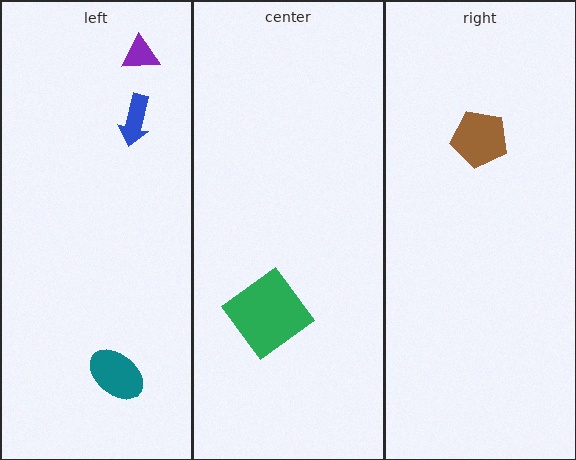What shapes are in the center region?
The green diamond.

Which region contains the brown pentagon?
The right region.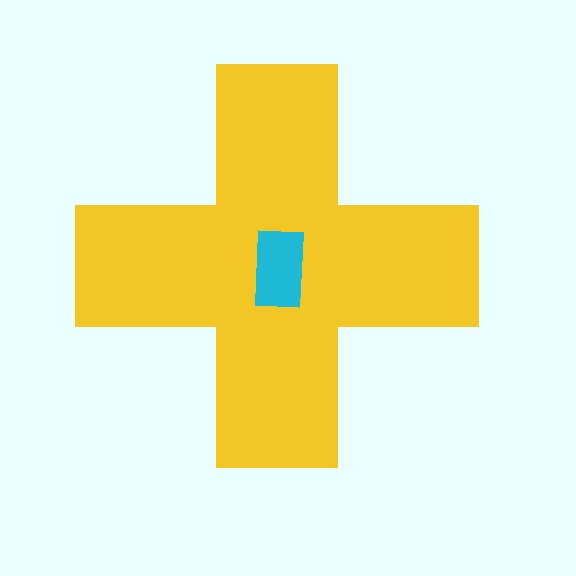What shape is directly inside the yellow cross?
The cyan rectangle.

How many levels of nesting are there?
2.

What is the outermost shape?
The yellow cross.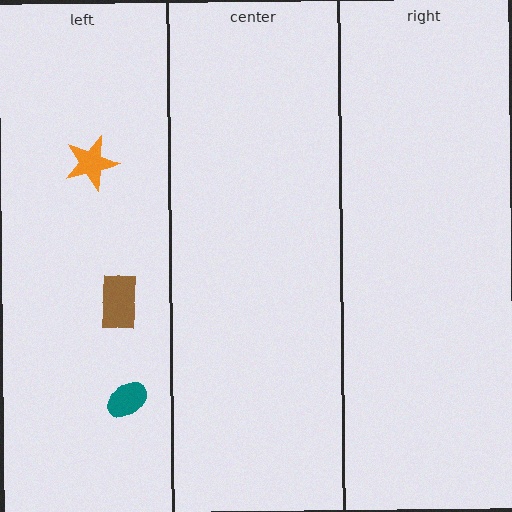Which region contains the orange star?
The left region.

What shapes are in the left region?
The brown rectangle, the teal ellipse, the orange star.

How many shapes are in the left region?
3.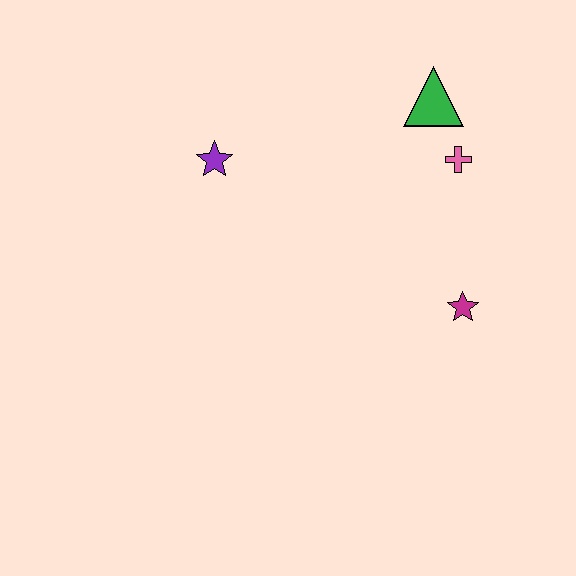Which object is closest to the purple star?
The green triangle is closest to the purple star.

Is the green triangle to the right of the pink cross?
No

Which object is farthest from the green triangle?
The purple star is farthest from the green triangle.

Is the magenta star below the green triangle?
Yes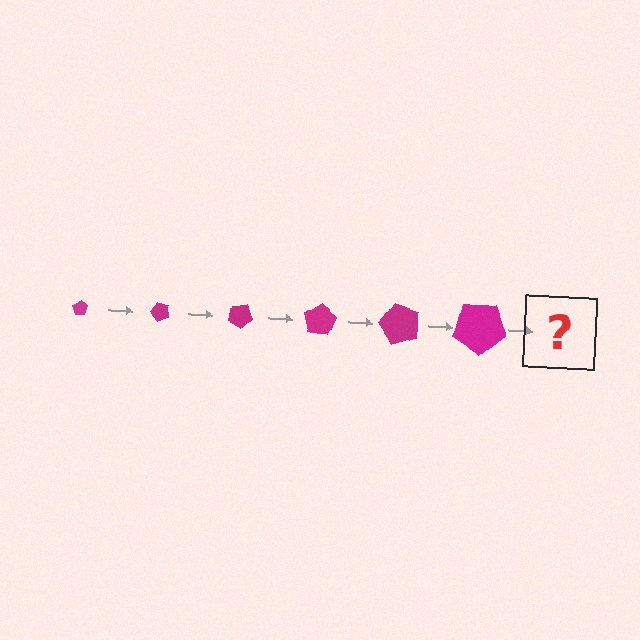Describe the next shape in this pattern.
It should be a pentagon, larger than the previous one and rotated 300 degrees from the start.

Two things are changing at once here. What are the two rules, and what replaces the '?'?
The two rules are that the pentagon grows larger each step and it rotates 50 degrees each step. The '?' should be a pentagon, larger than the previous one and rotated 300 degrees from the start.